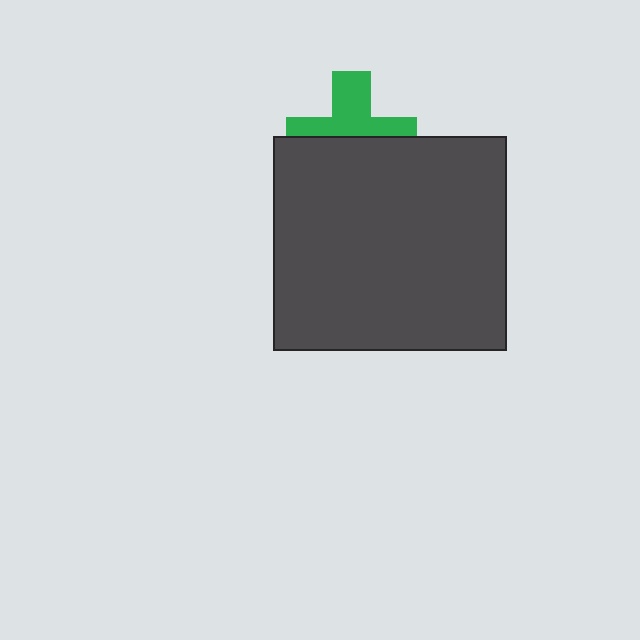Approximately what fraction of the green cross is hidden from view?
Roughly 53% of the green cross is hidden behind the dark gray rectangle.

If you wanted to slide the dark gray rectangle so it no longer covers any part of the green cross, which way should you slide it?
Slide it down — that is the most direct way to separate the two shapes.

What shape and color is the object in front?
The object in front is a dark gray rectangle.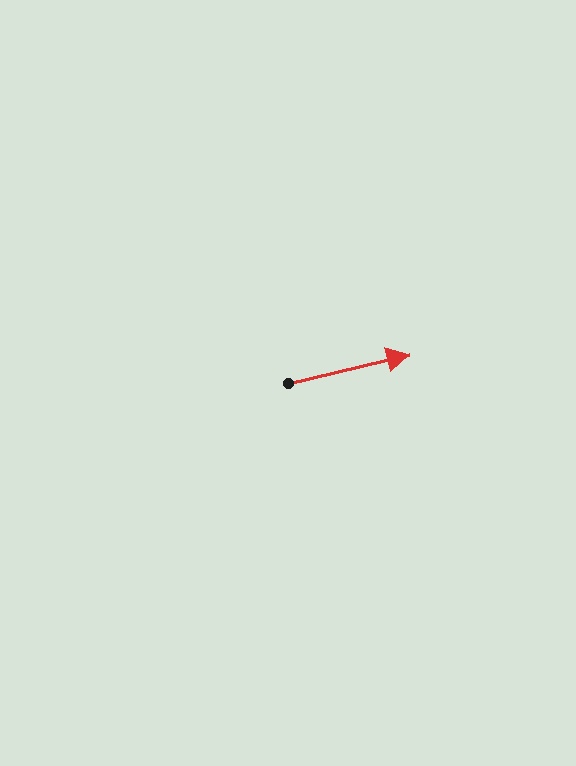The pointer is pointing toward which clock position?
Roughly 3 o'clock.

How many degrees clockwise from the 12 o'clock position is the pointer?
Approximately 77 degrees.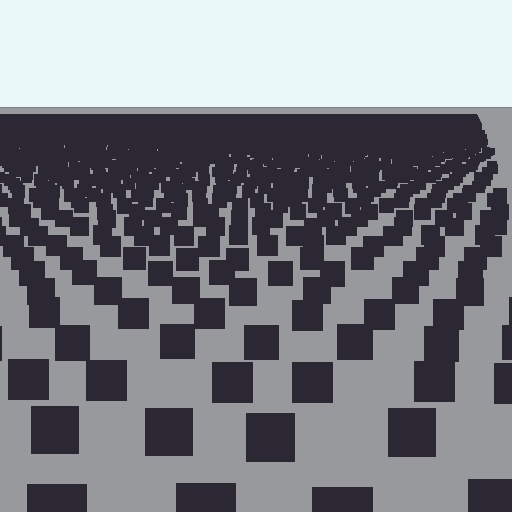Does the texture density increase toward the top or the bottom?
Density increases toward the top.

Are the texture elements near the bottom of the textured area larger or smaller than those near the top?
Larger. Near the bottom, elements are closer to the viewer and appear at a bigger on-screen size.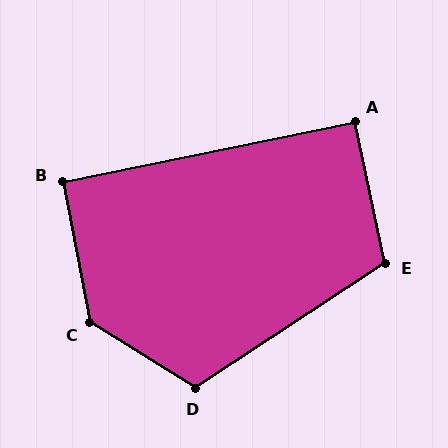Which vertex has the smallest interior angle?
A, at approximately 90 degrees.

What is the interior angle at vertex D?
Approximately 115 degrees (obtuse).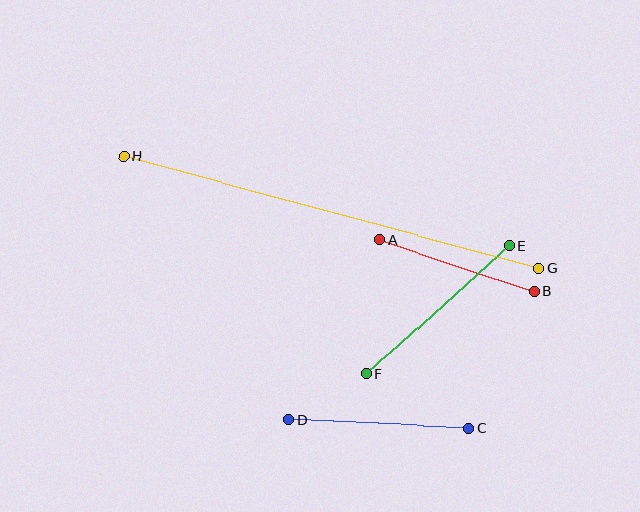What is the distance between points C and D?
The distance is approximately 180 pixels.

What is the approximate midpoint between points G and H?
The midpoint is at approximately (331, 212) pixels.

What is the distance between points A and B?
The distance is approximately 163 pixels.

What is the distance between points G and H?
The distance is approximately 430 pixels.